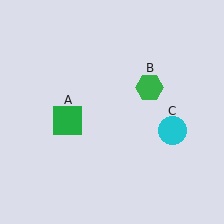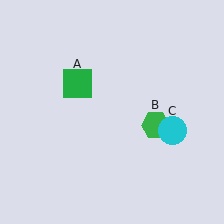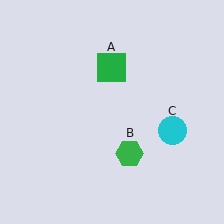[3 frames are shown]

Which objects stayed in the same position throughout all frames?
Cyan circle (object C) remained stationary.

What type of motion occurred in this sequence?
The green square (object A), green hexagon (object B) rotated clockwise around the center of the scene.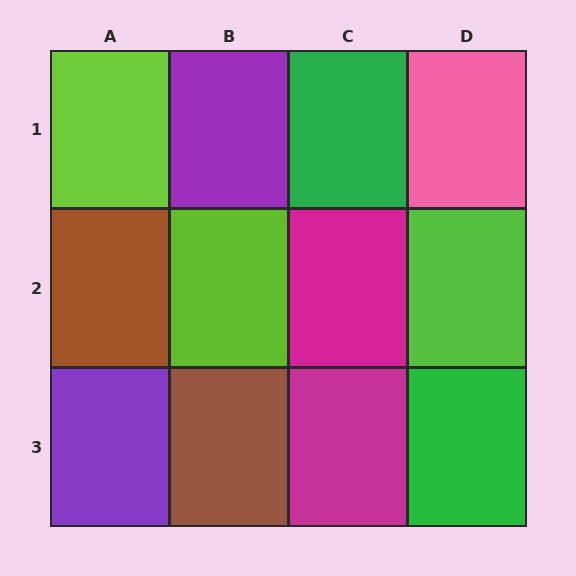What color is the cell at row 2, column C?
Magenta.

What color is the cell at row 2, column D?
Lime.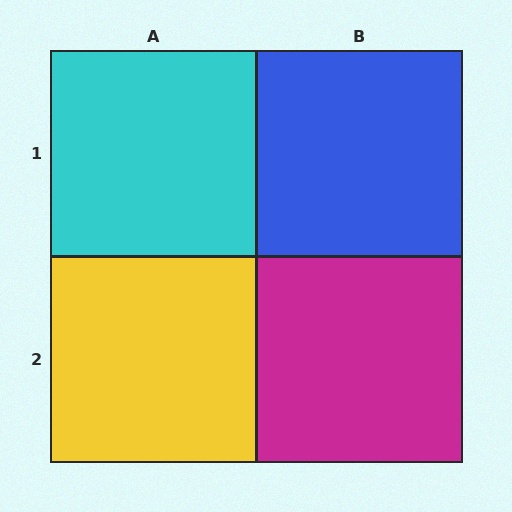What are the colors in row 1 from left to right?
Cyan, blue.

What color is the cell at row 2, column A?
Yellow.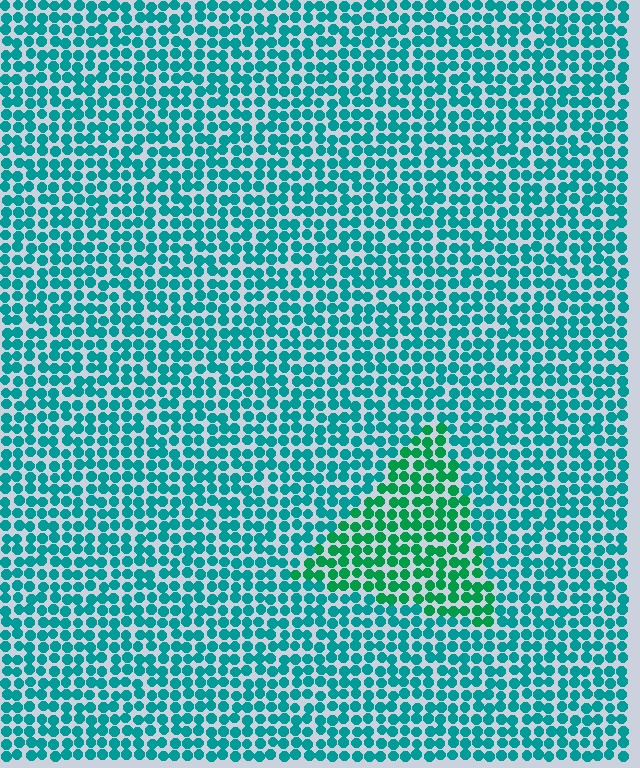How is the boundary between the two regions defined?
The boundary is defined purely by a slight shift in hue (about 30 degrees). Spacing, size, and orientation are identical on both sides.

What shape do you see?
I see a triangle.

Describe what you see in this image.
The image is filled with small teal elements in a uniform arrangement. A triangle-shaped region is visible where the elements are tinted to a slightly different hue, forming a subtle color boundary.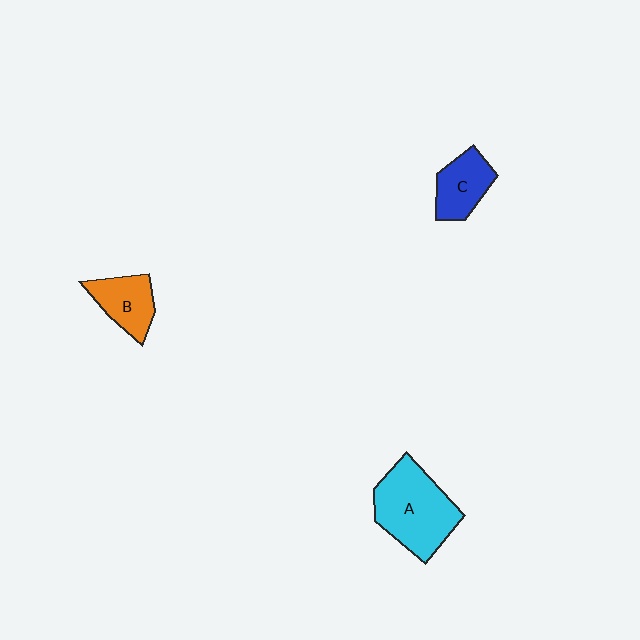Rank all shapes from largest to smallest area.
From largest to smallest: A (cyan), C (blue), B (orange).